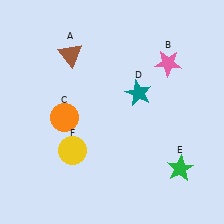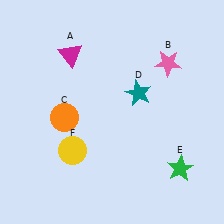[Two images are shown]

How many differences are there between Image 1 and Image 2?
There is 1 difference between the two images.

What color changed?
The triangle (A) changed from brown in Image 1 to magenta in Image 2.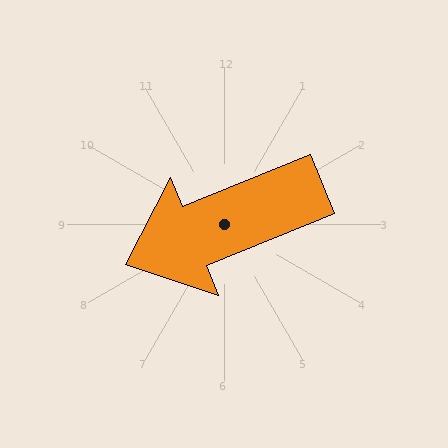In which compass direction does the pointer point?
West.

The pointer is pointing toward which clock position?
Roughly 8 o'clock.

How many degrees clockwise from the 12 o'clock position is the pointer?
Approximately 248 degrees.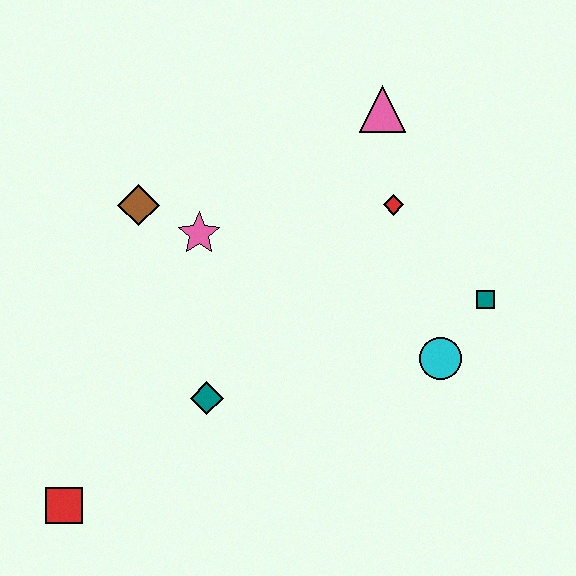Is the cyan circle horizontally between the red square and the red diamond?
No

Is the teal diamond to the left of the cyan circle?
Yes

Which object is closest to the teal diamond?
The pink star is closest to the teal diamond.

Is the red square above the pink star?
No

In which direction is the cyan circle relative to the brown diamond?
The cyan circle is to the right of the brown diamond.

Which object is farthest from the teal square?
The red square is farthest from the teal square.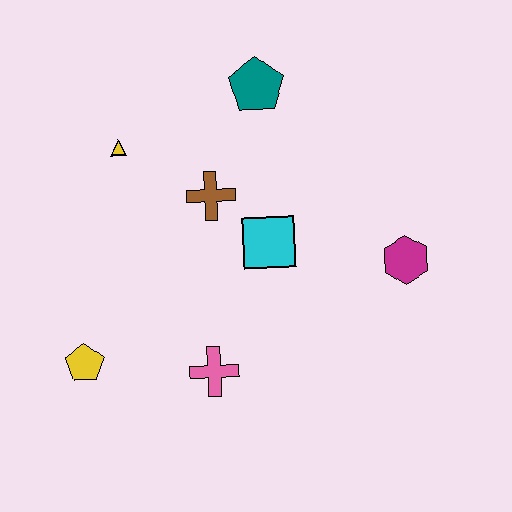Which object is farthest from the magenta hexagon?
The yellow pentagon is farthest from the magenta hexagon.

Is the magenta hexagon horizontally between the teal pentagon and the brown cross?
No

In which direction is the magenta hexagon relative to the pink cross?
The magenta hexagon is to the right of the pink cross.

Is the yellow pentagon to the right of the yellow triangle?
No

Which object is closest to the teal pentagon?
The brown cross is closest to the teal pentagon.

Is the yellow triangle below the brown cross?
No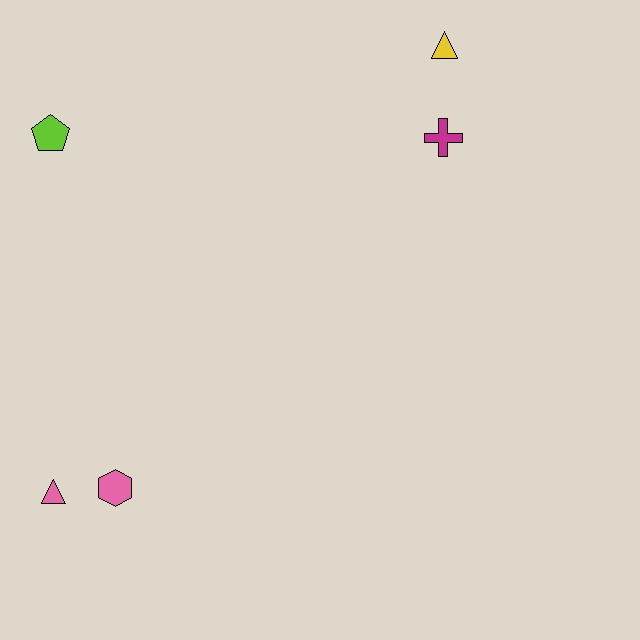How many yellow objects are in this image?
There is 1 yellow object.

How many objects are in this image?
There are 5 objects.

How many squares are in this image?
There are no squares.